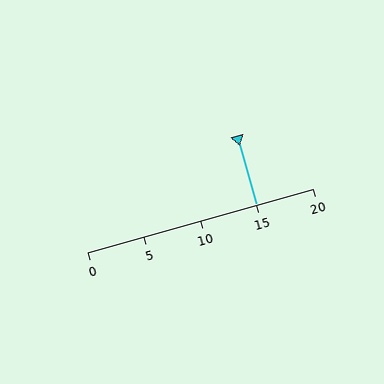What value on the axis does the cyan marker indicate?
The marker indicates approximately 15.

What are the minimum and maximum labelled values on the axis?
The axis runs from 0 to 20.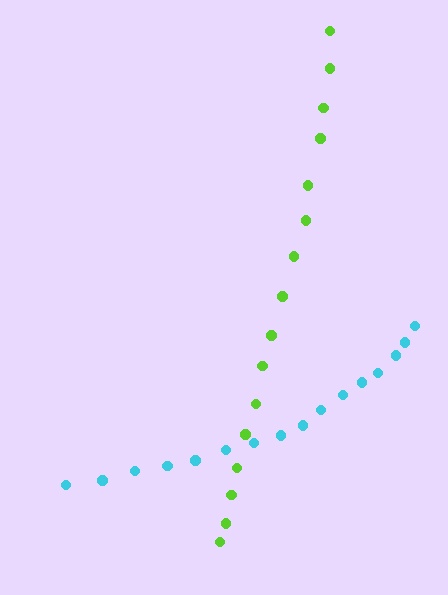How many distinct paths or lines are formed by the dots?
There are 2 distinct paths.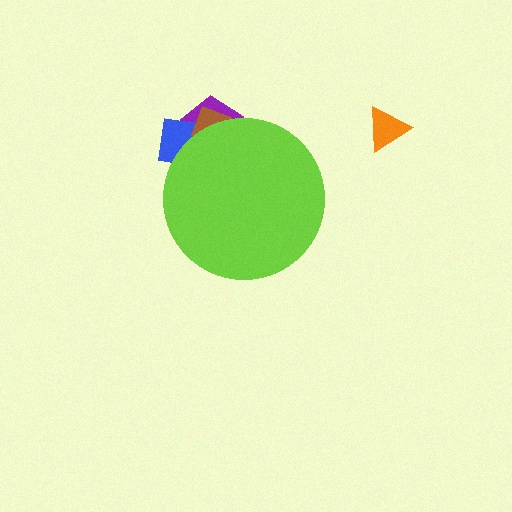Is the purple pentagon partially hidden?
Yes, the purple pentagon is partially hidden behind the lime circle.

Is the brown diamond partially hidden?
Yes, the brown diamond is partially hidden behind the lime circle.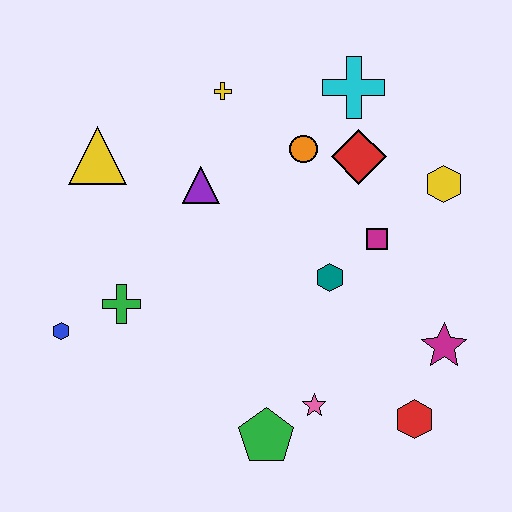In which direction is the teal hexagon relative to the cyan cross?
The teal hexagon is below the cyan cross.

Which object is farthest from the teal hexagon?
The blue hexagon is farthest from the teal hexagon.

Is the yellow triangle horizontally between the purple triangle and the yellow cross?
No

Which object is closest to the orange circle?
The red diamond is closest to the orange circle.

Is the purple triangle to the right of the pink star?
No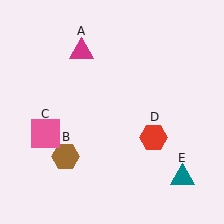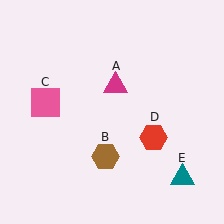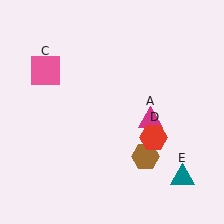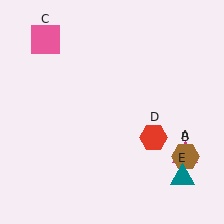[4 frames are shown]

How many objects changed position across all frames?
3 objects changed position: magenta triangle (object A), brown hexagon (object B), pink square (object C).